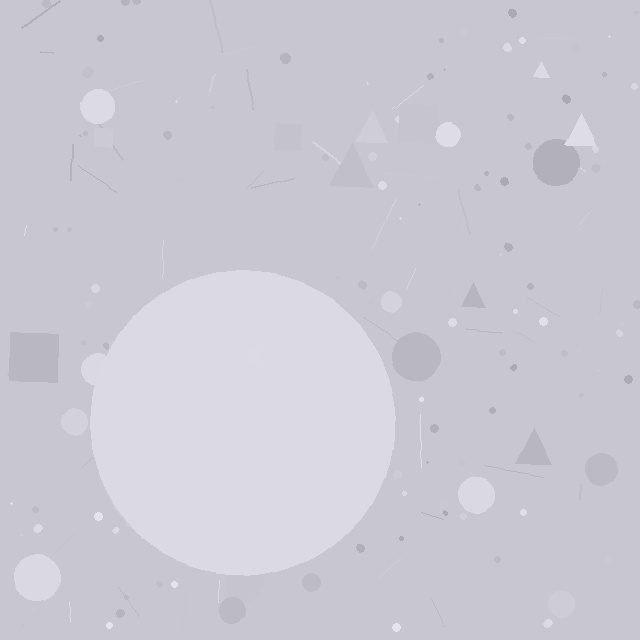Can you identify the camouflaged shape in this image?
The camouflaged shape is a circle.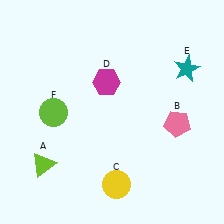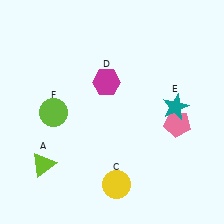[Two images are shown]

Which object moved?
The teal star (E) moved down.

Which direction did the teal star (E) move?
The teal star (E) moved down.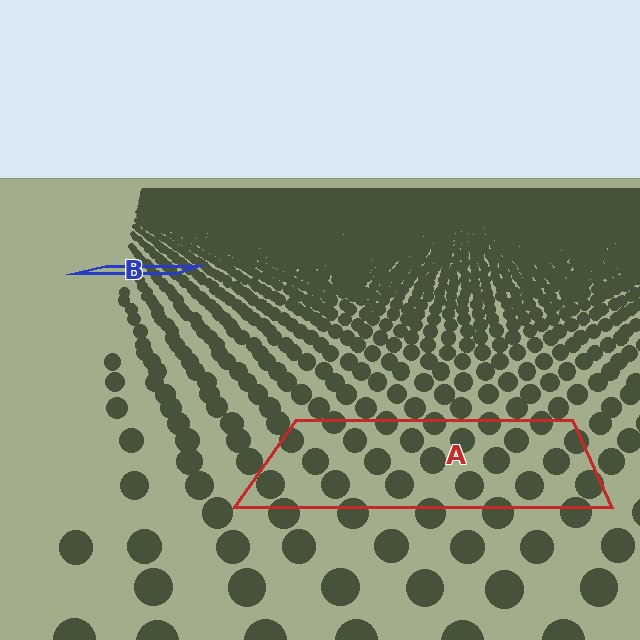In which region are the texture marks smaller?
The texture marks are smaller in region B, because it is farther away.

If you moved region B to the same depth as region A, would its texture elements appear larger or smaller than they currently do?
They would appear larger. At a closer depth, the same texture elements are projected at a bigger on-screen size.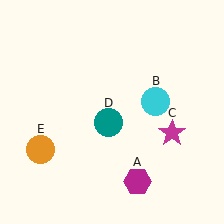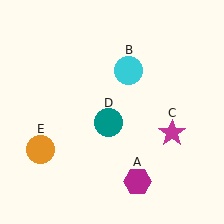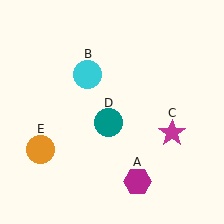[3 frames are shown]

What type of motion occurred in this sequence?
The cyan circle (object B) rotated counterclockwise around the center of the scene.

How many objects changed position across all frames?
1 object changed position: cyan circle (object B).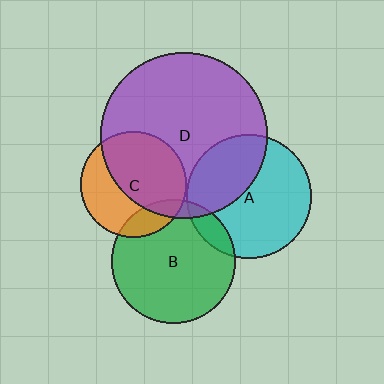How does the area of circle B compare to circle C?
Approximately 1.4 times.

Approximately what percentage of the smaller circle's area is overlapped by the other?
Approximately 10%.